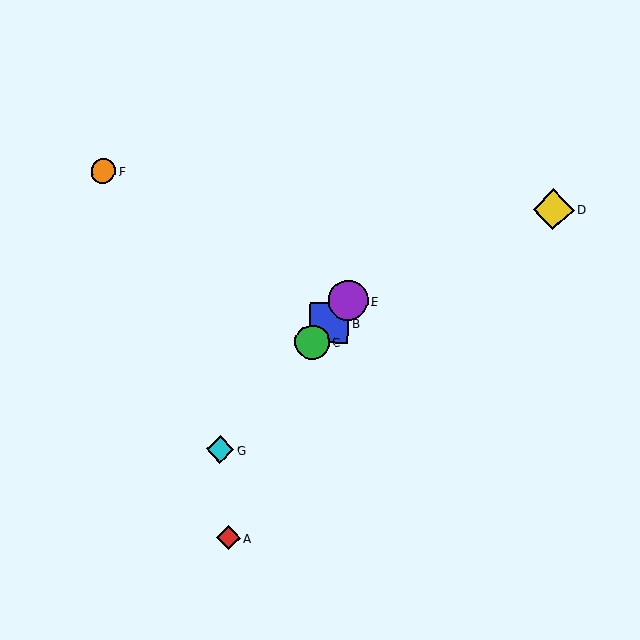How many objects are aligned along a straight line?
4 objects (B, C, E, G) are aligned along a straight line.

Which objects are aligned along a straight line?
Objects B, C, E, G are aligned along a straight line.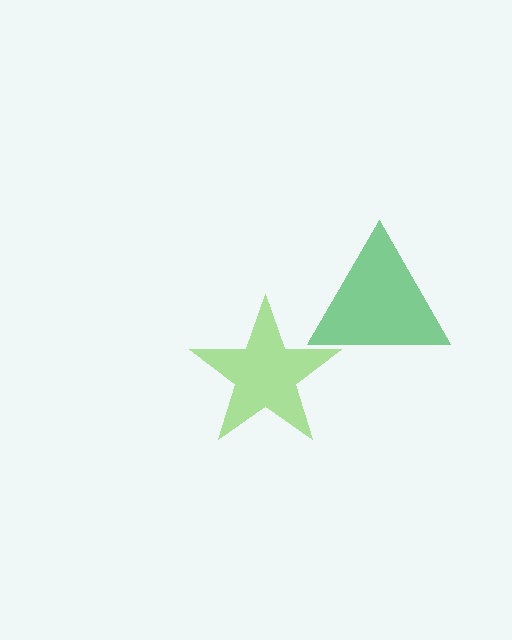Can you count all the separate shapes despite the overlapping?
Yes, there are 2 separate shapes.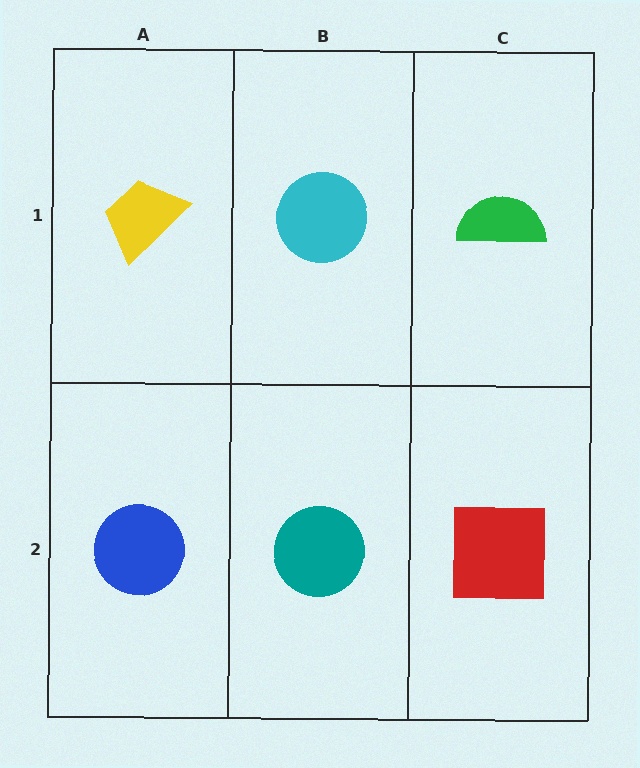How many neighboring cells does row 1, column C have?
2.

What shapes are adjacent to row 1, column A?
A blue circle (row 2, column A), a cyan circle (row 1, column B).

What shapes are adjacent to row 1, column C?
A red square (row 2, column C), a cyan circle (row 1, column B).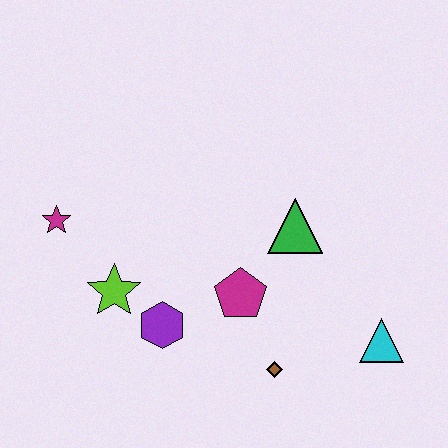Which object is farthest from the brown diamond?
The magenta star is farthest from the brown diamond.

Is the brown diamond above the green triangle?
No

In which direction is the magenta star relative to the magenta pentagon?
The magenta star is to the left of the magenta pentagon.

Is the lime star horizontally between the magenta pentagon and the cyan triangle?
No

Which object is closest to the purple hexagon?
The lime star is closest to the purple hexagon.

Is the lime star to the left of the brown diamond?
Yes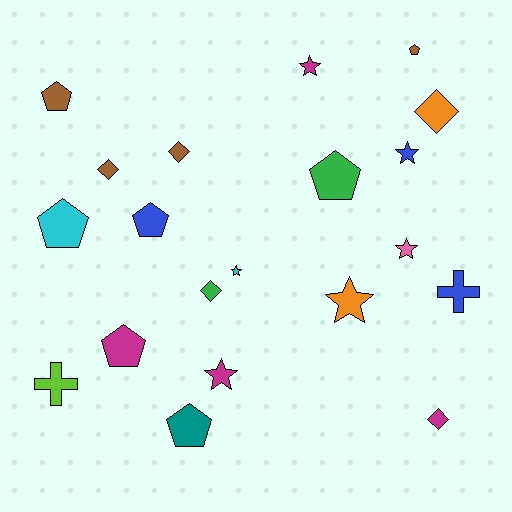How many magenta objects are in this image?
There are 4 magenta objects.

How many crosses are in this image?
There are 2 crosses.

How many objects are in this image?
There are 20 objects.